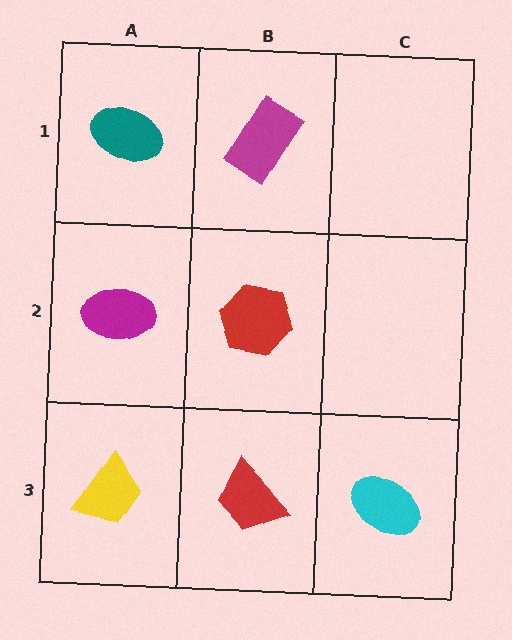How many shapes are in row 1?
2 shapes.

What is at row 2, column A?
A magenta ellipse.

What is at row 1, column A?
A teal ellipse.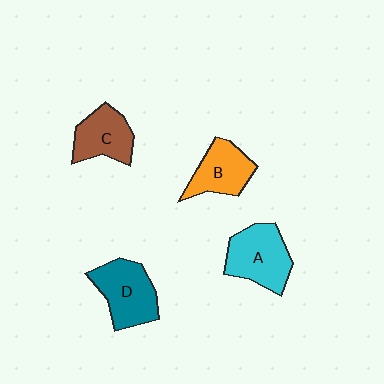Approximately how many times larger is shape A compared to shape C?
Approximately 1.3 times.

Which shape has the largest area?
Shape A (cyan).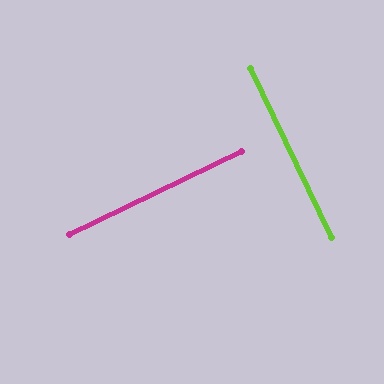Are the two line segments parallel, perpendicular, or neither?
Perpendicular — they meet at approximately 90°.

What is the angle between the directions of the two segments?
Approximately 90 degrees.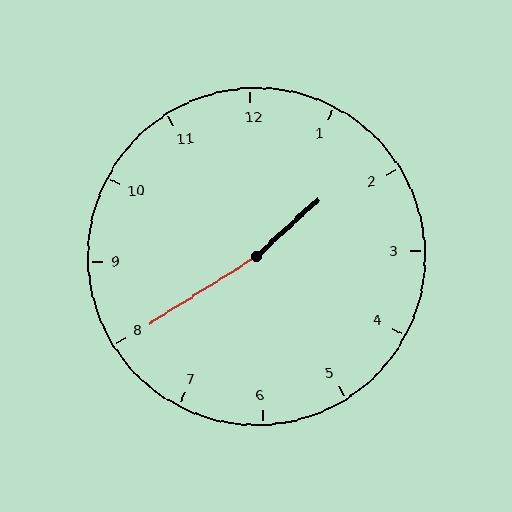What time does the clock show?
1:40.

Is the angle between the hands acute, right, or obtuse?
It is obtuse.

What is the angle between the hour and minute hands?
Approximately 170 degrees.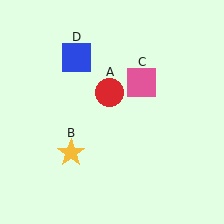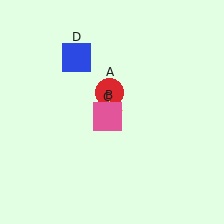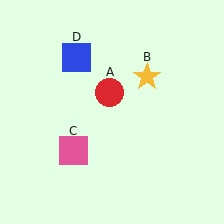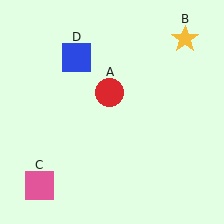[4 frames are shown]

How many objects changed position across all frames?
2 objects changed position: yellow star (object B), pink square (object C).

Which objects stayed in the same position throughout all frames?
Red circle (object A) and blue square (object D) remained stationary.